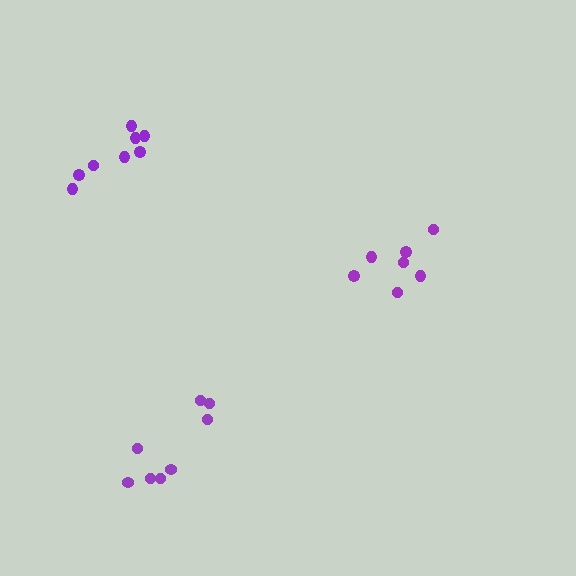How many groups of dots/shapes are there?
There are 3 groups.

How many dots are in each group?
Group 1: 7 dots, Group 2: 8 dots, Group 3: 8 dots (23 total).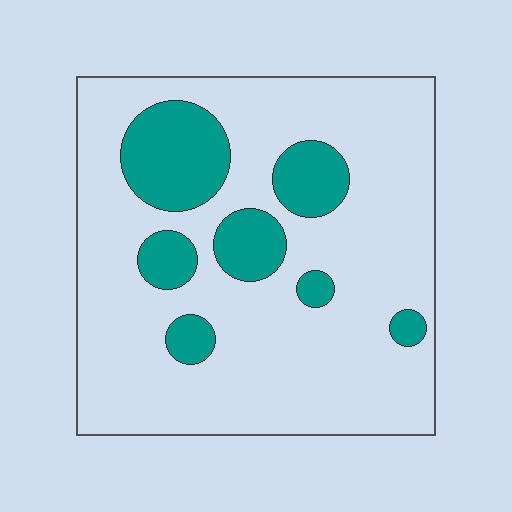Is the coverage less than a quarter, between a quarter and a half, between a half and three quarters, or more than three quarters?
Less than a quarter.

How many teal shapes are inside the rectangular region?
7.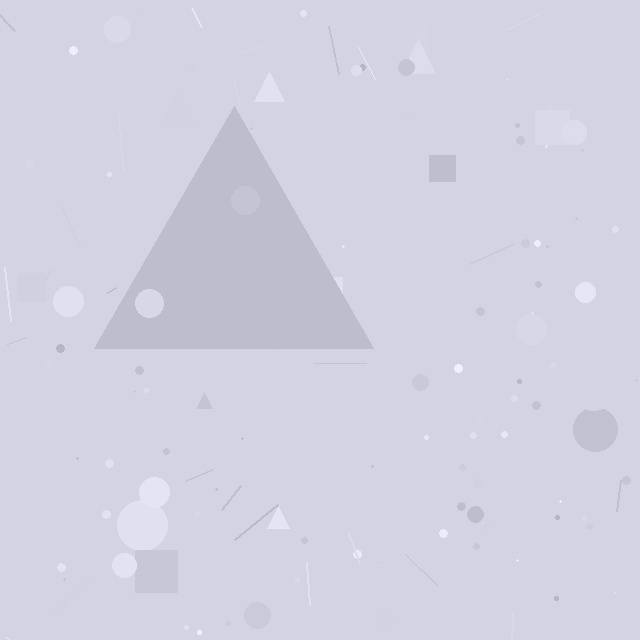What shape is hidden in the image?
A triangle is hidden in the image.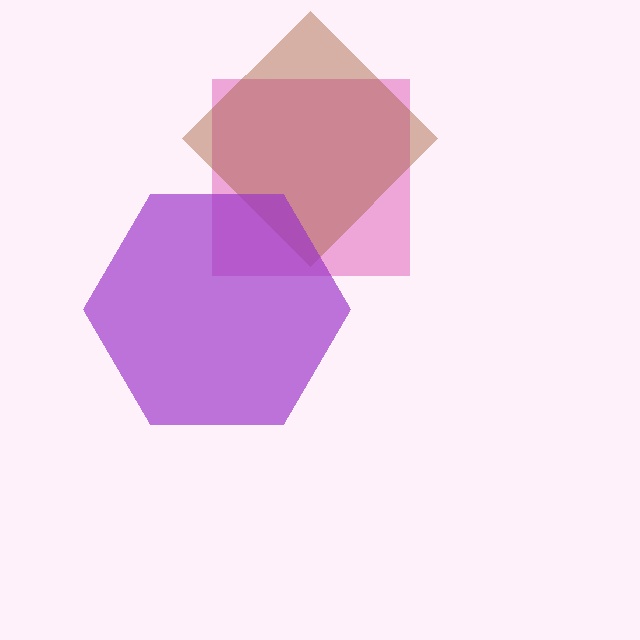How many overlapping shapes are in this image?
There are 3 overlapping shapes in the image.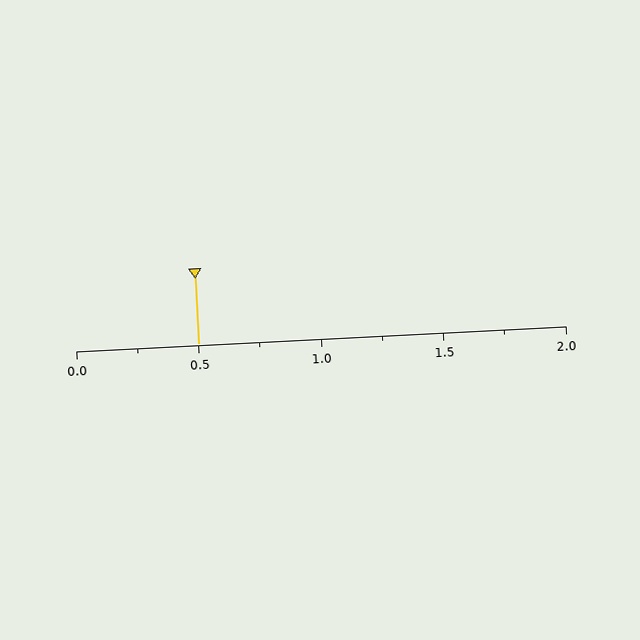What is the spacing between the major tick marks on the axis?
The major ticks are spaced 0.5 apart.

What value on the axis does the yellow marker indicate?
The marker indicates approximately 0.5.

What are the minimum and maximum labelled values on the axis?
The axis runs from 0.0 to 2.0.